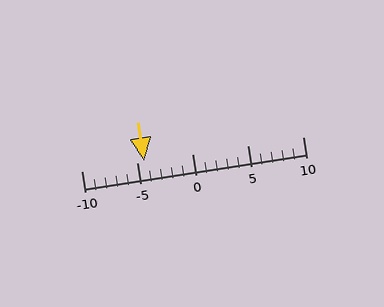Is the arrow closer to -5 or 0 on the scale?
The arrow is closer to -5.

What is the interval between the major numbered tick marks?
The major tick marks are spaced 5 units apart.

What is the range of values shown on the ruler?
The ruler shows values from -10 to 10.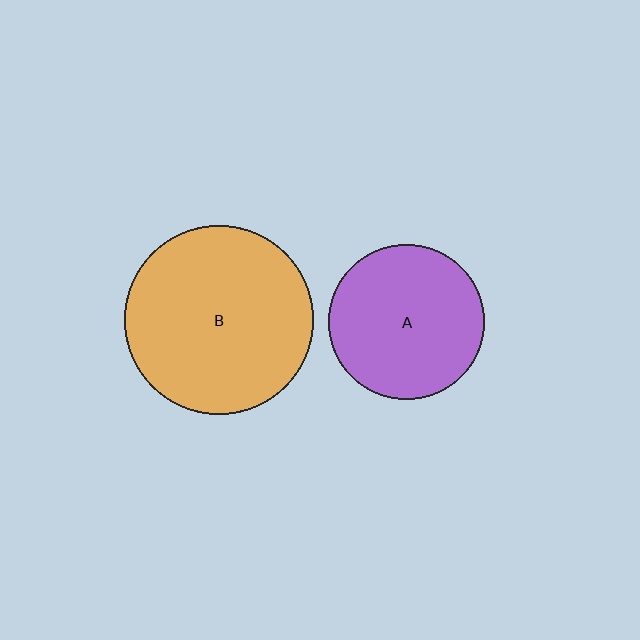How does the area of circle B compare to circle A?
Approximately 1.5 times.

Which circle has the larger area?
Circle B (orange).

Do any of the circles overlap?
No, none of the circles overlap.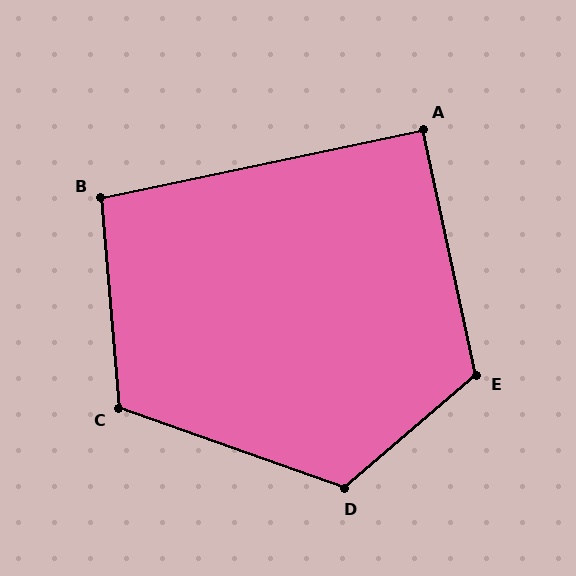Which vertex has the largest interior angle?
D, at approximately 120 degrees.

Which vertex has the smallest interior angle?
A, at approximately 90 degrees.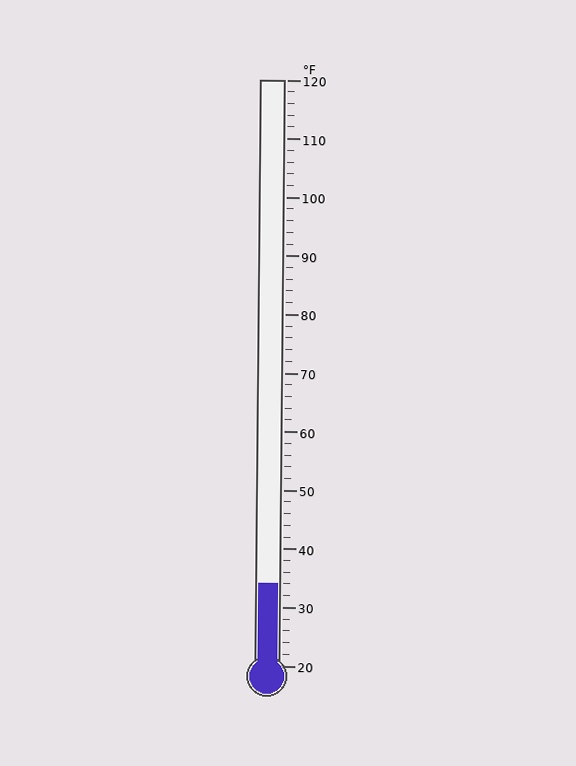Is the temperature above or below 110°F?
The temperature is below 110°F.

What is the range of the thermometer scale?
The thermometer scale ranges from 20°F to 120°F.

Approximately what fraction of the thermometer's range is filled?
The thermometer is filled to approximately 15% of its range.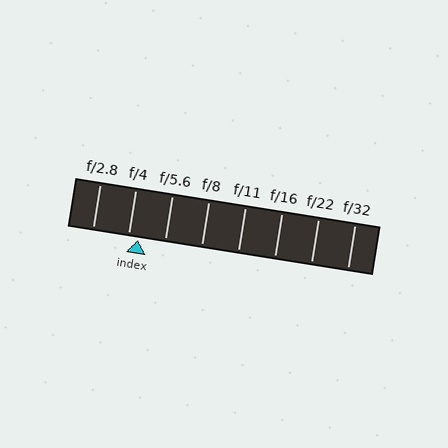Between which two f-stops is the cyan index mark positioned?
The index mark is between f/4 and f/5.6.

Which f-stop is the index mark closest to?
The index mark is closest to f/4.